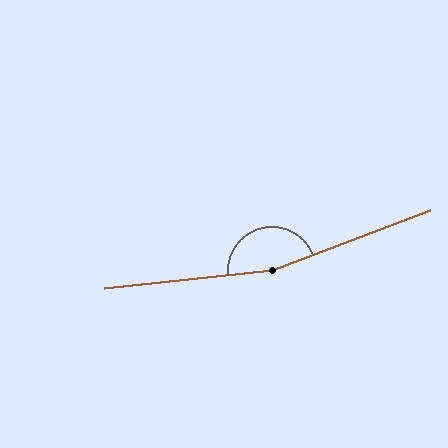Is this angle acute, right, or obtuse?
It is obtuse.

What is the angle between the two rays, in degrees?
Approximately 165 degrees.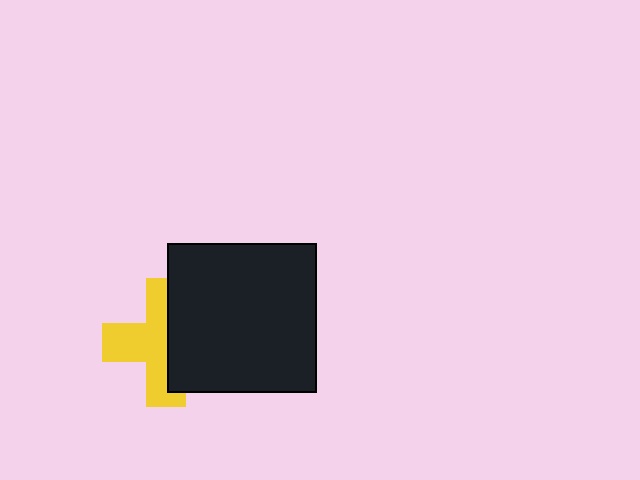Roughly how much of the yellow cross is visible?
About half of it is visible (roughly 56%).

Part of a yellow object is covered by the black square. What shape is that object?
It is a cross.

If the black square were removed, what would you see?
You would see the complete yellow cross.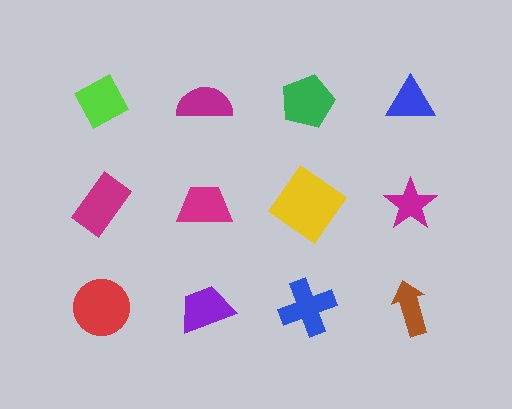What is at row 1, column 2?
A magenta semicircle.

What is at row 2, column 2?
A magenta trapezoid.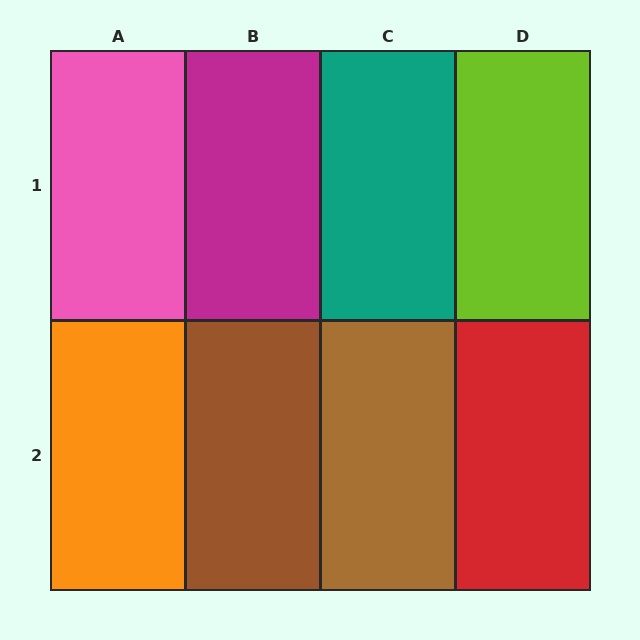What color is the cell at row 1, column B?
Magenta.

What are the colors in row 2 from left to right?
Orange, brown, brown, red.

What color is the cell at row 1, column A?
Pink.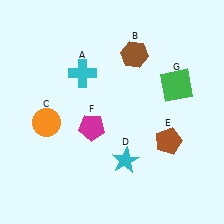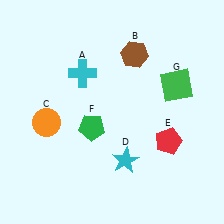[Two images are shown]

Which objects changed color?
E changed from brown to red. F changed from magenta to green.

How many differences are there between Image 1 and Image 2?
There are 2 differences between the two images.